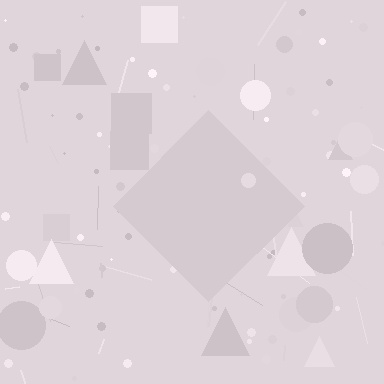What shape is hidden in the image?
A diamond is hidden in the image.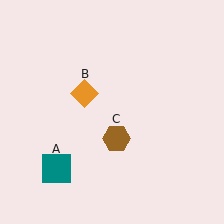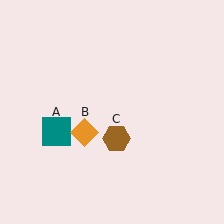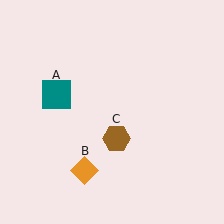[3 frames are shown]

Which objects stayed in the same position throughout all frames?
Brown hexagon (object C) remained stationary.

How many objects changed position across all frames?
2 objects changed position: teal square (object A), orange diamond (object B).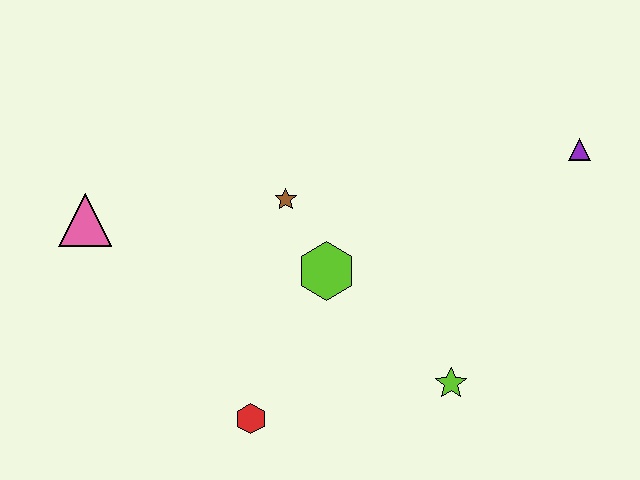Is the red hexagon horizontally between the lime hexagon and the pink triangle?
Yes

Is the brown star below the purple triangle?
Yes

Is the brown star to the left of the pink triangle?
No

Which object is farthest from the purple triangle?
The pink triangle is farthest from the purple triangle.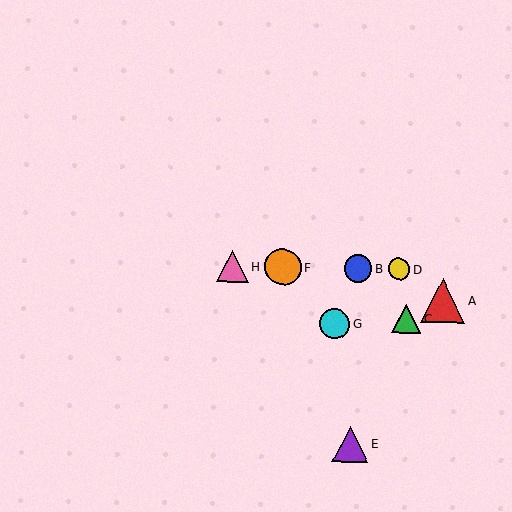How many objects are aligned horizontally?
4 objects (B, D, F, H) are aligned horizontally.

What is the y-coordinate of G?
Object G is at y≈324.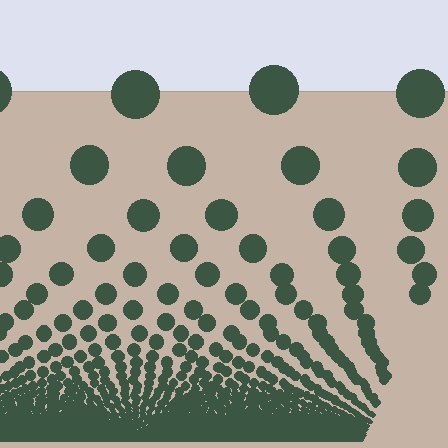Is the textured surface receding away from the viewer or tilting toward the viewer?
The surface appears to tilt toward the viewer. Texture elements get larger and sparser toward the top.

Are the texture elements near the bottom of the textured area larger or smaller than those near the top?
Smaller. The gradient is inverted — elements near the bottom are smaller and denser.